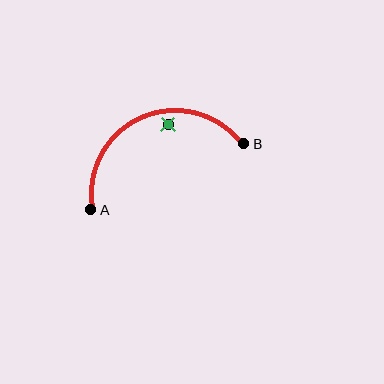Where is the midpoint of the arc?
The arc midpoint is the point on the curve farthest from the straight line joining A and B. It sits above that line.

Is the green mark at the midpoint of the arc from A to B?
No — the green mark does not lie on the arc at all. It sits slightly inside the curve.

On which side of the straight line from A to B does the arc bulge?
The arc bulges above the straight line connecting A and B.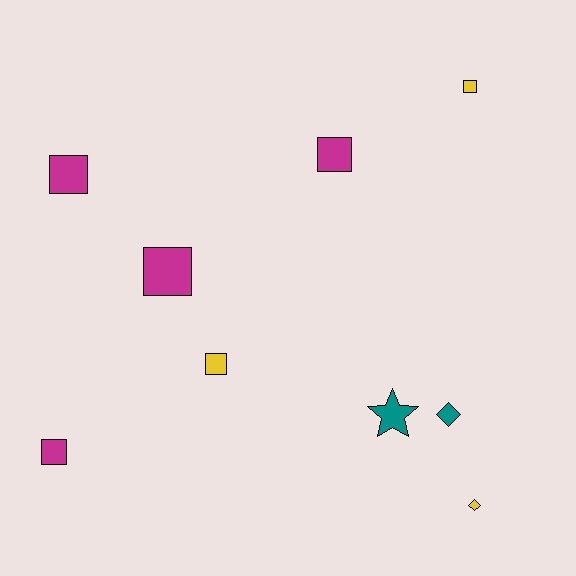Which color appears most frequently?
Magenta, with 4 objects.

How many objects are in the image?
There are 9 objects.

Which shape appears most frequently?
Square, with 6 objects.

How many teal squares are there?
There are no teal squares.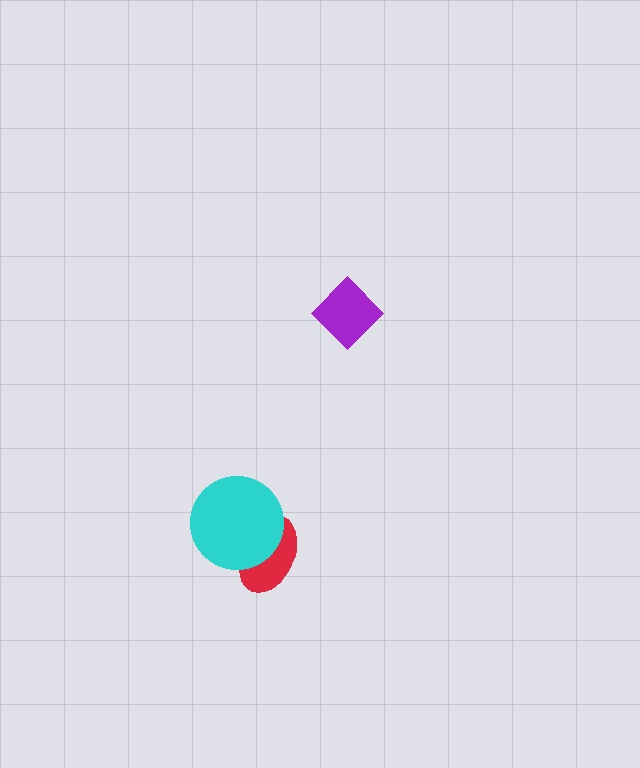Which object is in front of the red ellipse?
The cyan circle is in front of the red ellipse.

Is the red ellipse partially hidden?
Yes, it is partially covered by another shape.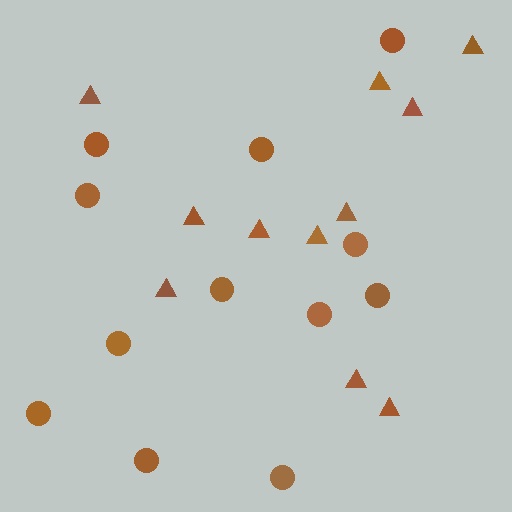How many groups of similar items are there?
There are 2 groups: one group of triangles (11) and one group of circles (12).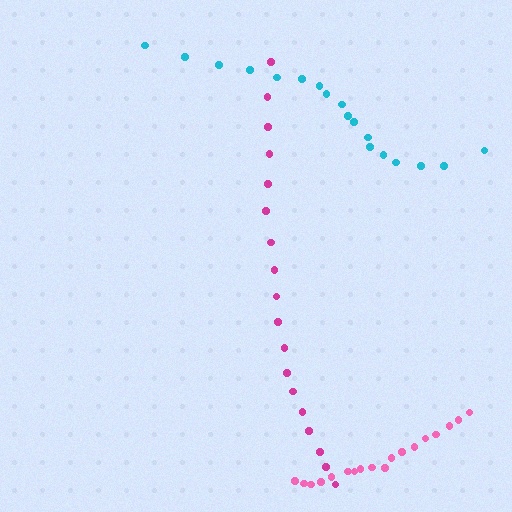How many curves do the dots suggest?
There are 3 distinct paths.